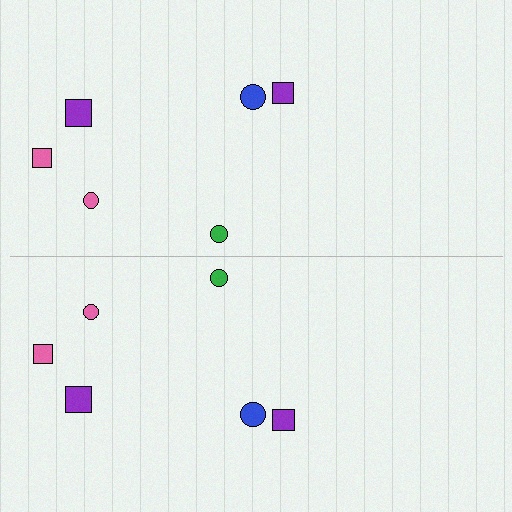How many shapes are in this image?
There are 12 shapes in this image.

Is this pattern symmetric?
Yes, this pattern has bilateral (reflection) symmetry.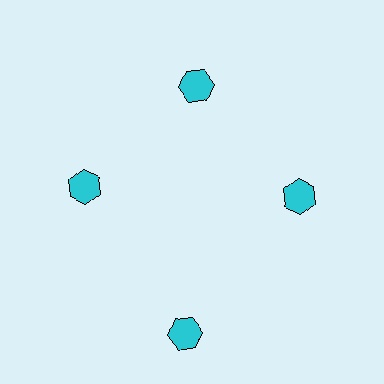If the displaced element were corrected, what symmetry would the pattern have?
It would have 4-fold rotational symmetry — the pattern would map onto itself every 90 degrees.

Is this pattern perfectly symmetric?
No. The 4 cyan hexagons are arranged in a ring, but one element near the 6 o'clock position is pushed outward from the center, breaking the 4-fold rotational symmetry.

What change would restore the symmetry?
The symmetry would be restored by moving it inward, back onto the ring so that all 4 hexagons sit at equal angles and equal distance from the center.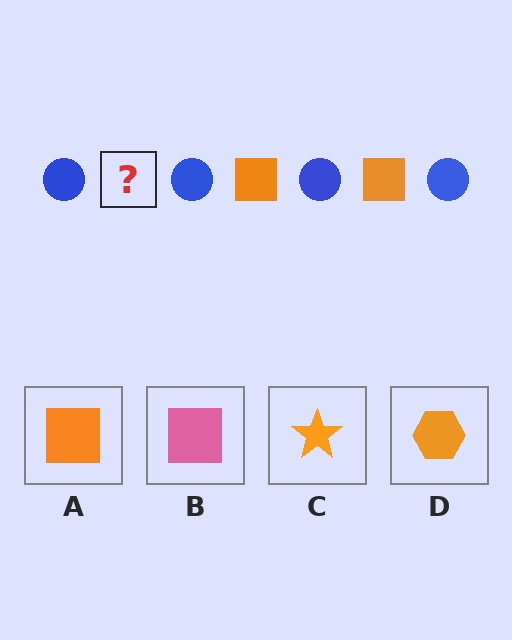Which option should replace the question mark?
Option A.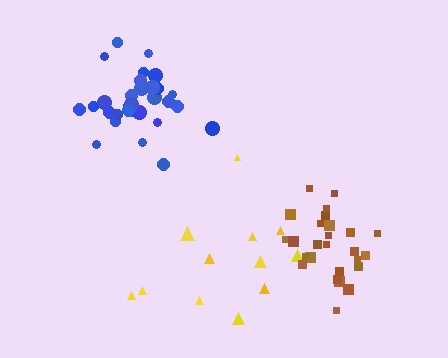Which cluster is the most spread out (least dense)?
Yellow.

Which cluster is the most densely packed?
Blue.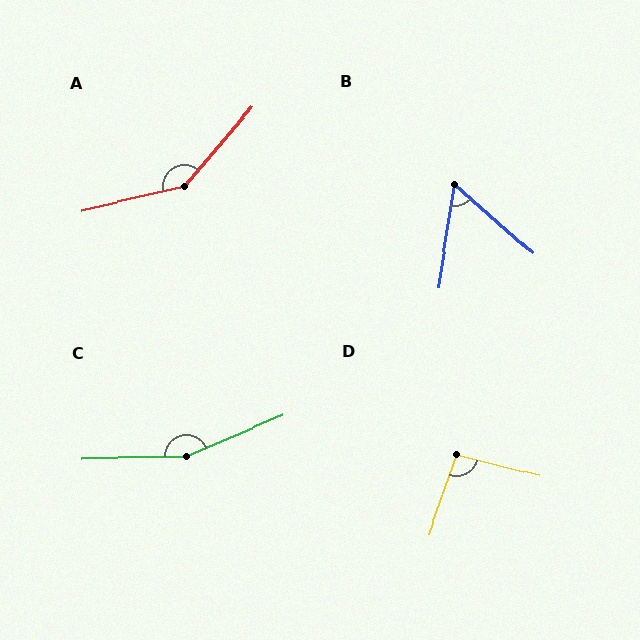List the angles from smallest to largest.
B (58°), D (95°), A (144°), C (158°).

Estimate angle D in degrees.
Approximately 95 degrees.